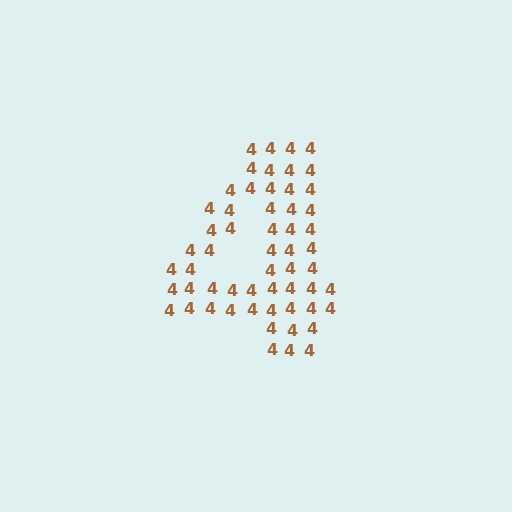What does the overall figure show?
The overall figure shows the digit 4.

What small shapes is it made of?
It is made of small digit 4's.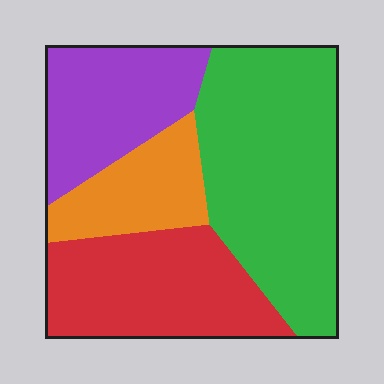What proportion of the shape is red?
Red covers roughly 25% of the shape.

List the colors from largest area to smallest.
From largest to smallest: green, red, purple, orange.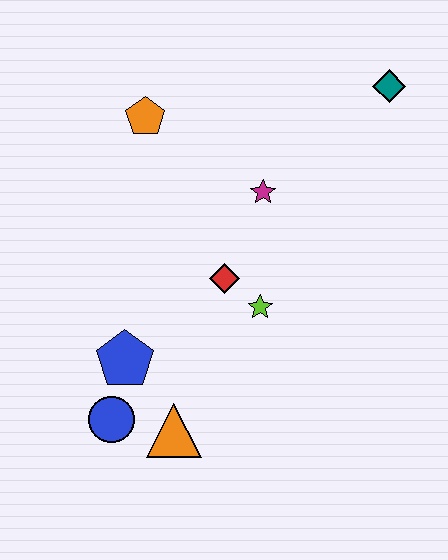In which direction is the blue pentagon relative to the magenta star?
The blue pentagon is below the magenta star.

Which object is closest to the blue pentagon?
The blue circle is closest to the blue pentagon.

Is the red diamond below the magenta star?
Yes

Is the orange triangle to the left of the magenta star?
Yes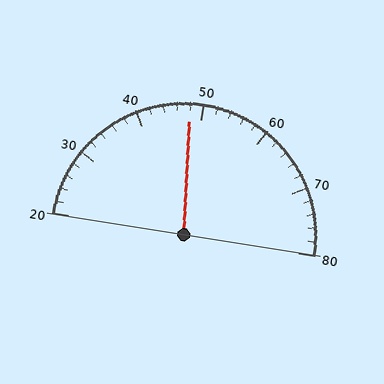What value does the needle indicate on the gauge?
The needle indicates approximately 48.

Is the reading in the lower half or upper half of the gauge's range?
The reading is in the lower half of the range (20 to 80).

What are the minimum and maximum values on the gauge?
The gauge ranges from 20 to 80.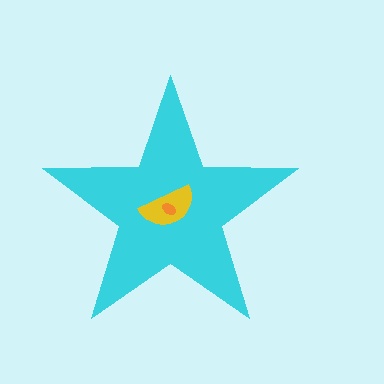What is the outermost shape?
The cyan star.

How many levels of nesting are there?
3.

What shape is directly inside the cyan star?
The yellow semicircle.